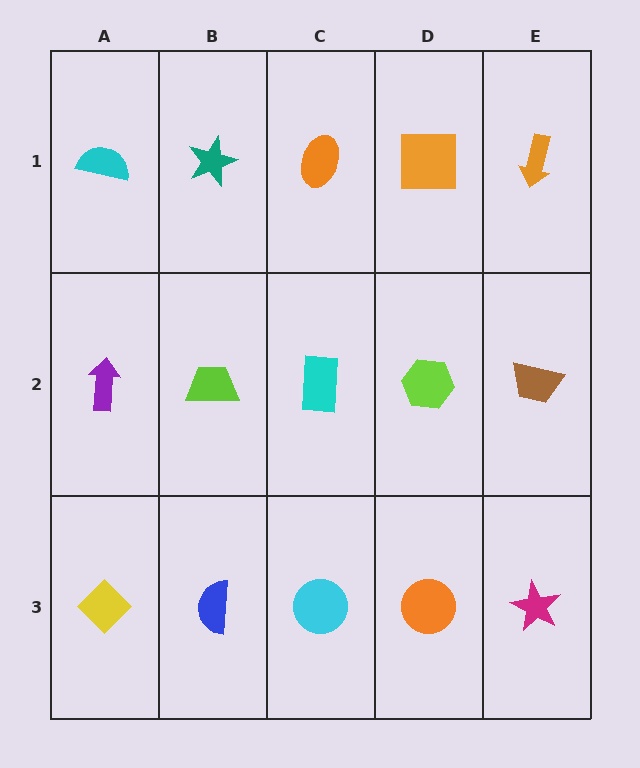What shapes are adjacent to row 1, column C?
A cyan rectangle (row 2, column C), a teal star (row 1, column B), an orange square (row 1, column D).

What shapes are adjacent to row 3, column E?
A brown trapezoid (row 2, column E), an orange circle (row 3, column D).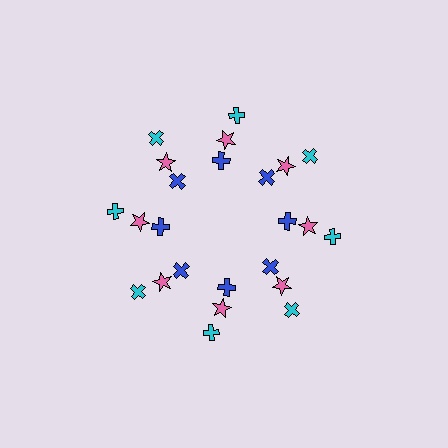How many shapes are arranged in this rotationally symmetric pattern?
There are 24 shapes, arranged in 8 groups of 3.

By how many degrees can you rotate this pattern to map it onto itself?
The pattern maps onto itself every 45 degrees of rotation.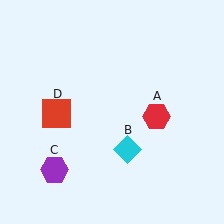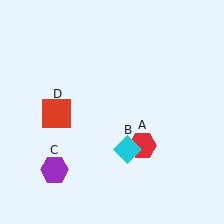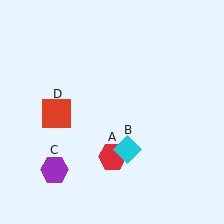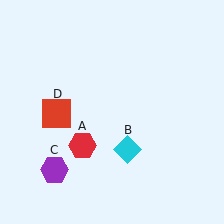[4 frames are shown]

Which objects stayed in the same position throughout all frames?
Cyan diamond (object B) and purple hexagon (object C) and red square (object D) remained stationary.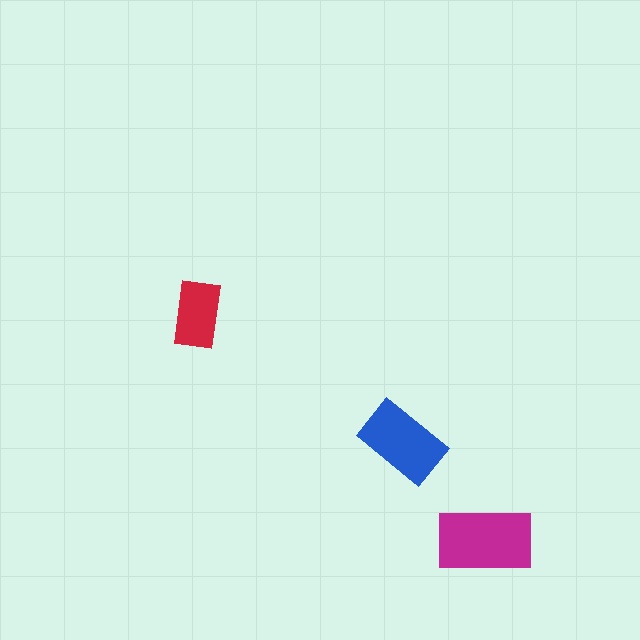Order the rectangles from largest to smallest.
the magenta one, the blue one, the red one.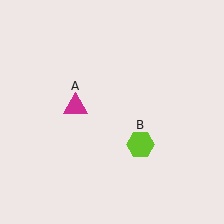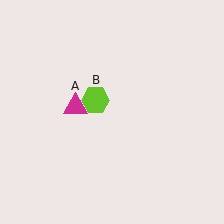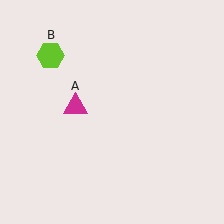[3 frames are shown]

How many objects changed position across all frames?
1 object changed position: lime hexagon (object B).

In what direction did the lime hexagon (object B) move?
The lime hexagon (object B) moved up and to the left.